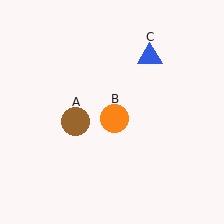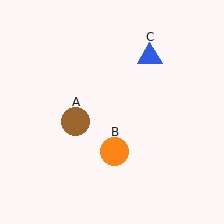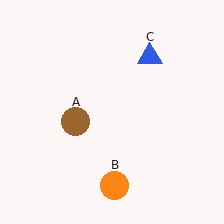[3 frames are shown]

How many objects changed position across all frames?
1 object changed position: orange circle (object B).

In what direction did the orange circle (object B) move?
The orange circle (object B) moved down.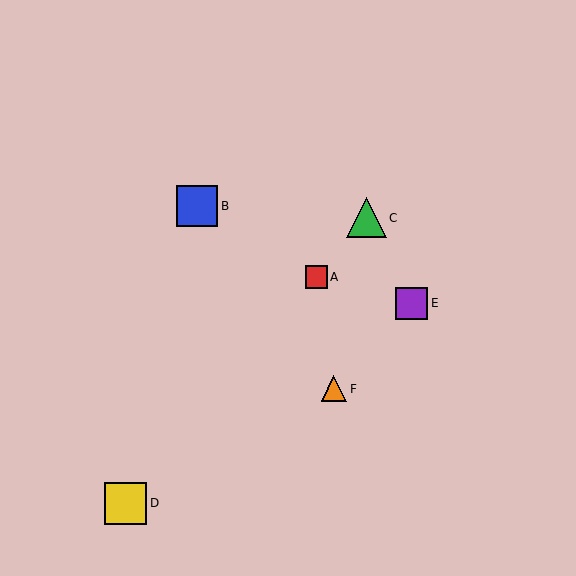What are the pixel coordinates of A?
Object A is at (316, 277).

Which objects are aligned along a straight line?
Objects A, C, D are aligned along a straight line.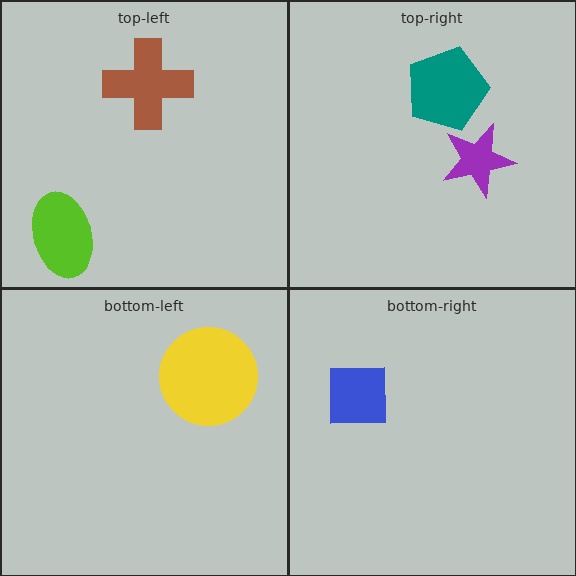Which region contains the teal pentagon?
The top-right region.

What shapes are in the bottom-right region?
The blue square.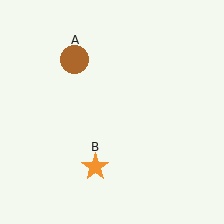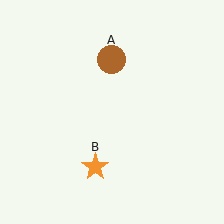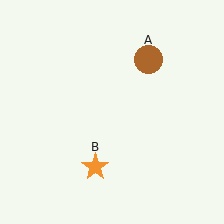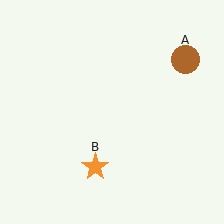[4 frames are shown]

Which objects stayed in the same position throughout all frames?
Orange star (object B) remained stationary.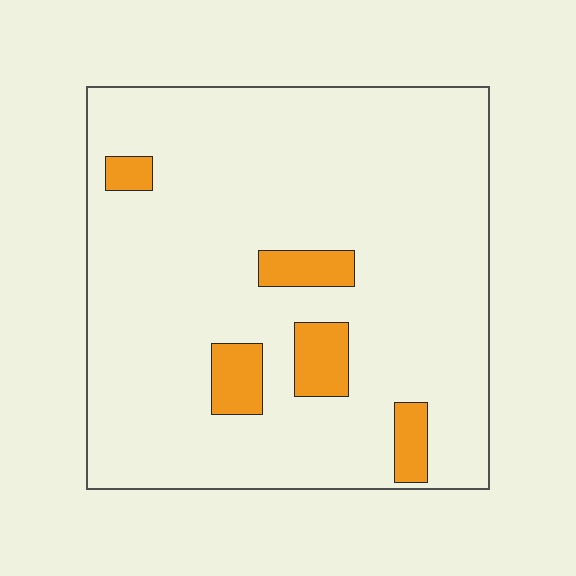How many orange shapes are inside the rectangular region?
5.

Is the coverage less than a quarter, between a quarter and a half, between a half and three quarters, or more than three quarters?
Less than a quarter.